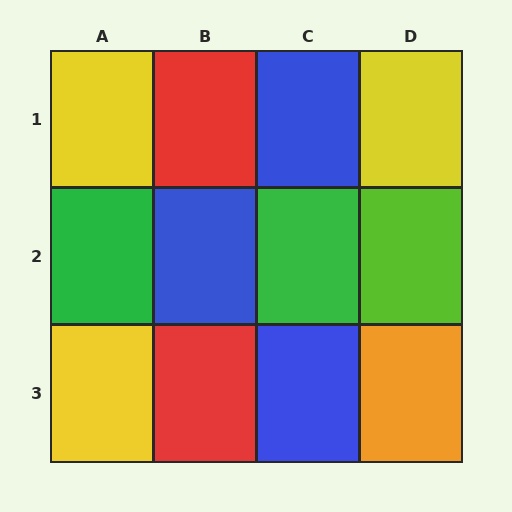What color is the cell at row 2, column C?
Green.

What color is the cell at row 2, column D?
Lime.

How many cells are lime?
1 cell is lime.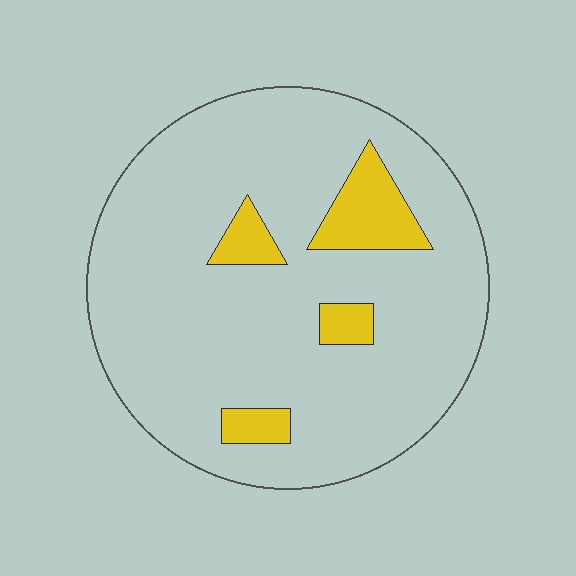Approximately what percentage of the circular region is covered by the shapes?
Approximately 10%.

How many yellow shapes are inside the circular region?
4.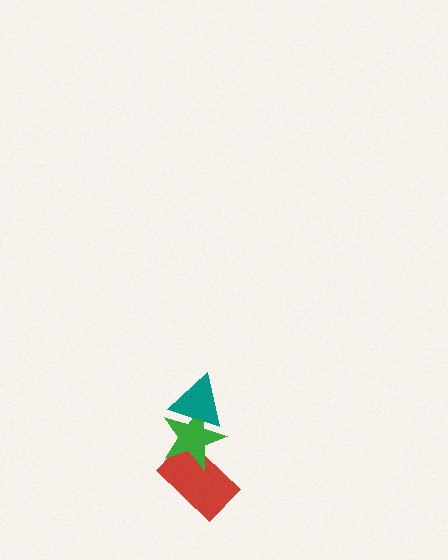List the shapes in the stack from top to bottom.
From top to bottom: the teal triangle, the green star, the red rectangle.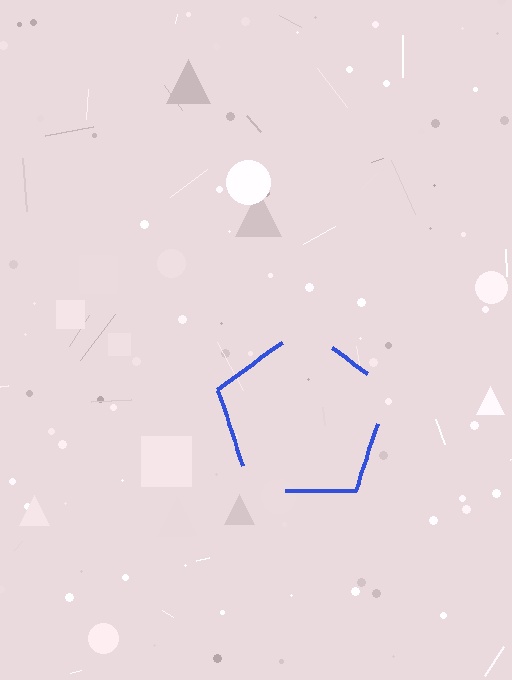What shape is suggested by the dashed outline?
The dashed outline suggests a pentagon.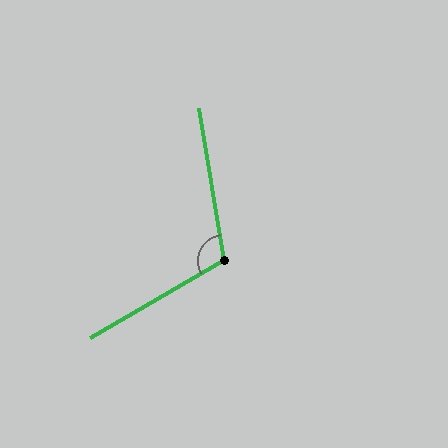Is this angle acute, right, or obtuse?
It is obtuse.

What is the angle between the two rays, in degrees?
Approximately 111 degrees.